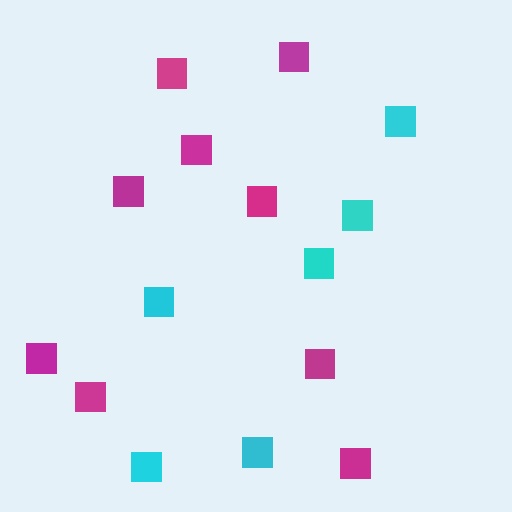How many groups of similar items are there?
There are 2 groups: one group of cyan squares (6) and one group of magenta squares (9).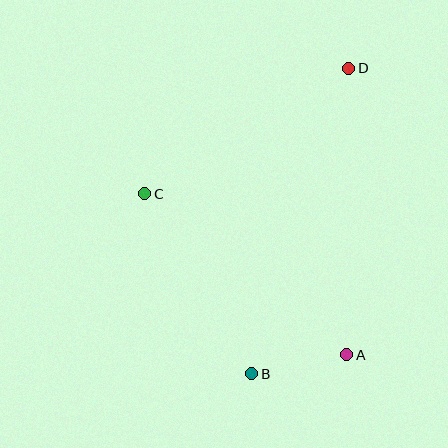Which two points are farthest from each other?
Points B and D are farthest from each other.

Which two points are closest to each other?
Points A and B are closest to each other.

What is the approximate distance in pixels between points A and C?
The distance between A and C is approximately 258 pixels.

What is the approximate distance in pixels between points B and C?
The distance between B and C is approximately 209 pixels.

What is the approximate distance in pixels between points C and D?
The distance between C and D is approximately 239 pixels.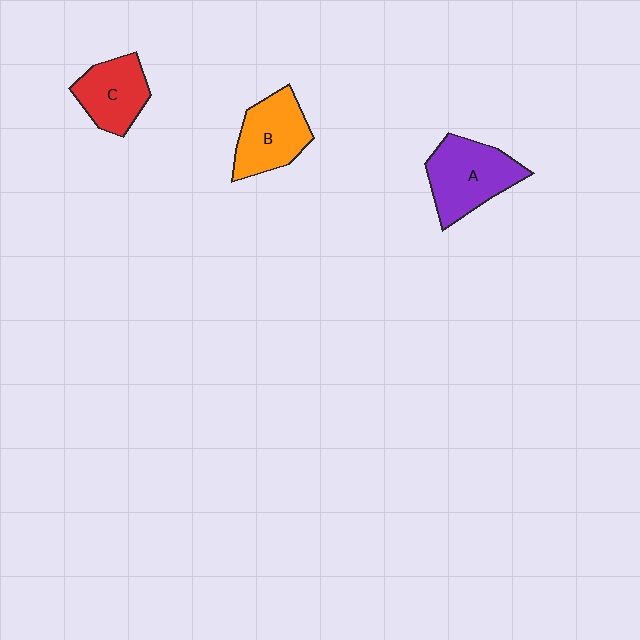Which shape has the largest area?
Shape A (purple).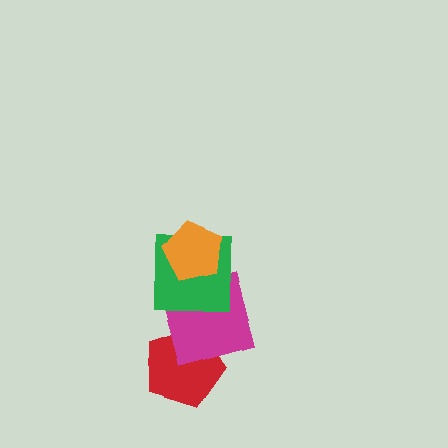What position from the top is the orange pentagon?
The orange pentagon is 1st from the top.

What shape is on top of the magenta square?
The green square is on top of the magenta square.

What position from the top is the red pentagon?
The red pentagon is 4th from the top.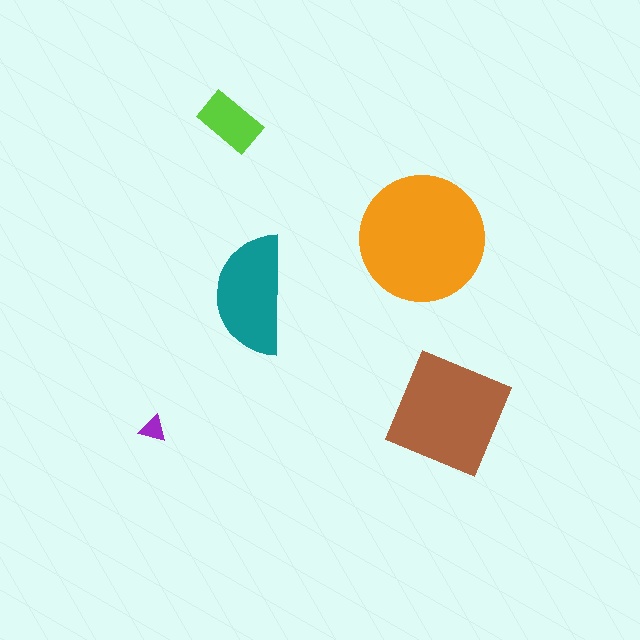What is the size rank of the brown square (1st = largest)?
2nd.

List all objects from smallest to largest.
The purple triangle, the lime rectangle, the teal semicircle, the brown square, the orange circle.